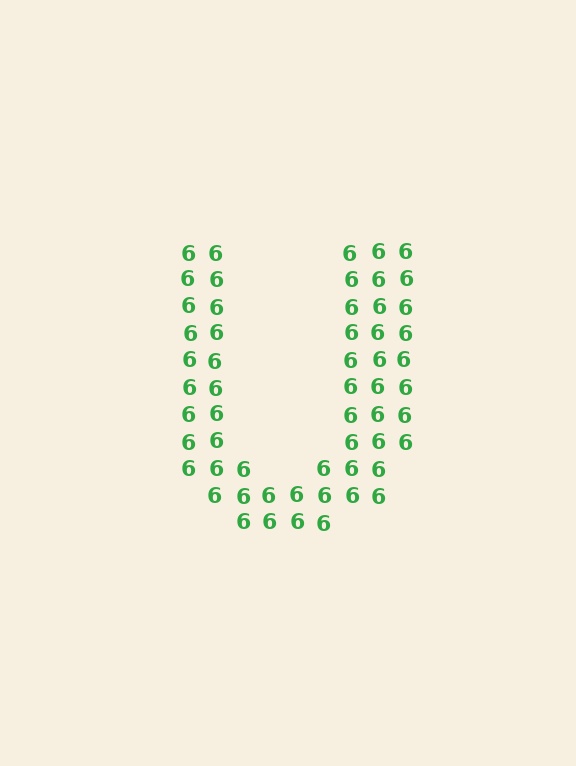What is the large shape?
The large shape is the letter U.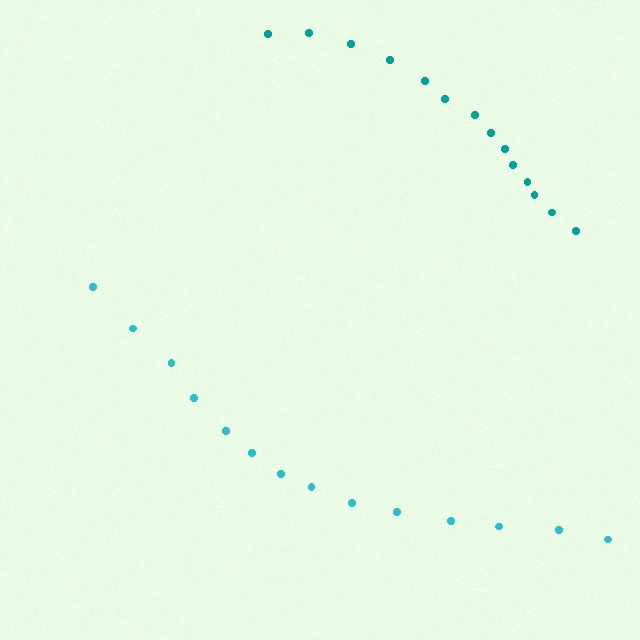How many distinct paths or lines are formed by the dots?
There are 2 distinct paths.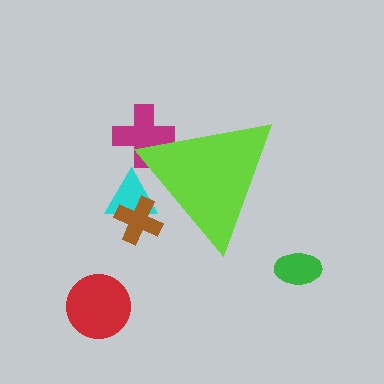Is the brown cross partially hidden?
Yes, the brown cross is partially hidden behind the lime triangle.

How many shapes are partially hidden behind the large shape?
3 shapes are partially hidden.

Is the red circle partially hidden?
No, the red circle is fully visible.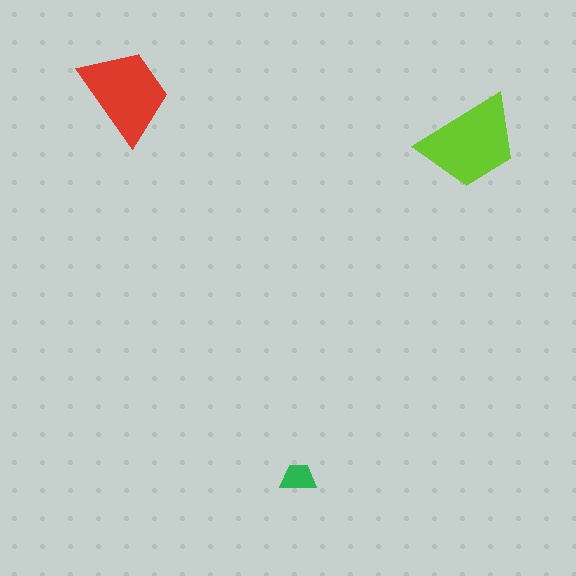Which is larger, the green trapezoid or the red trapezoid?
The red one.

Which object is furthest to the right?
The lime trapezoid is rightmost.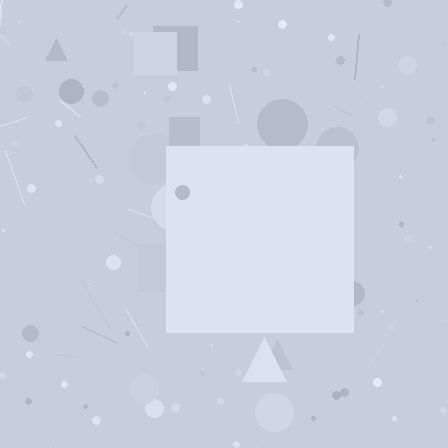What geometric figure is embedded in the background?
A square is embedded in the background.